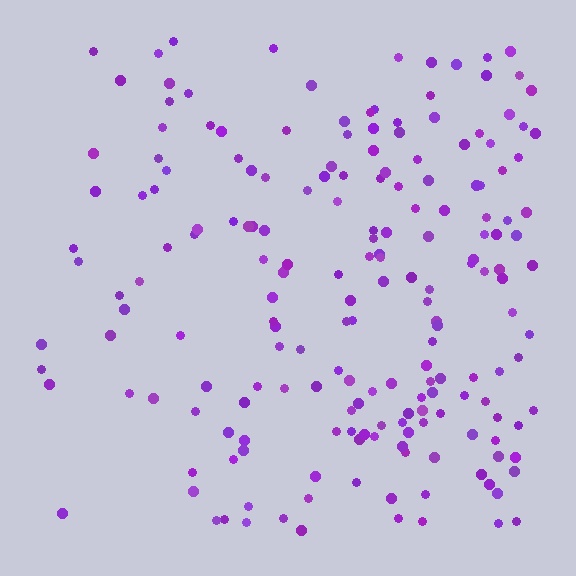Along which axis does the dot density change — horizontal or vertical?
Horizontal.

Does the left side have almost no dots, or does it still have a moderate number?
Still a moderate number, just noticeably fewer than the right.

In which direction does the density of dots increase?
From left to right, with the right side densest.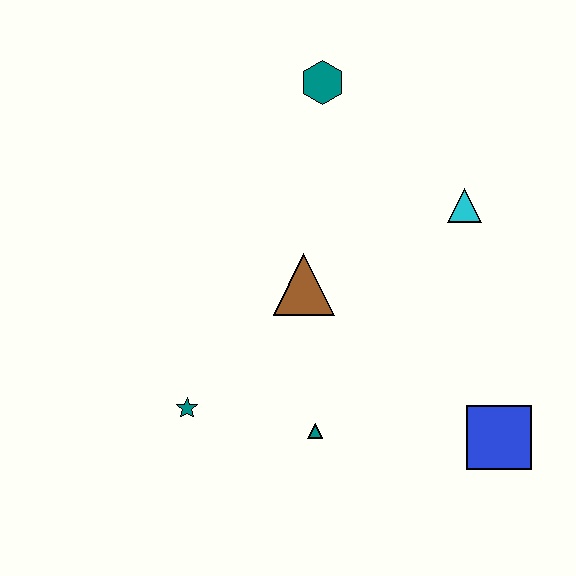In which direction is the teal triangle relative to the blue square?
The teal triangle is to the left of the blue square.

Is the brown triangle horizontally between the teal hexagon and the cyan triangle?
No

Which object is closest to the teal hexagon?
The cyan triangle is closest to the teal hexagon.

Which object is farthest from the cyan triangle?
The teal star is farthest from the cyan triangle.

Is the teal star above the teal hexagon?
No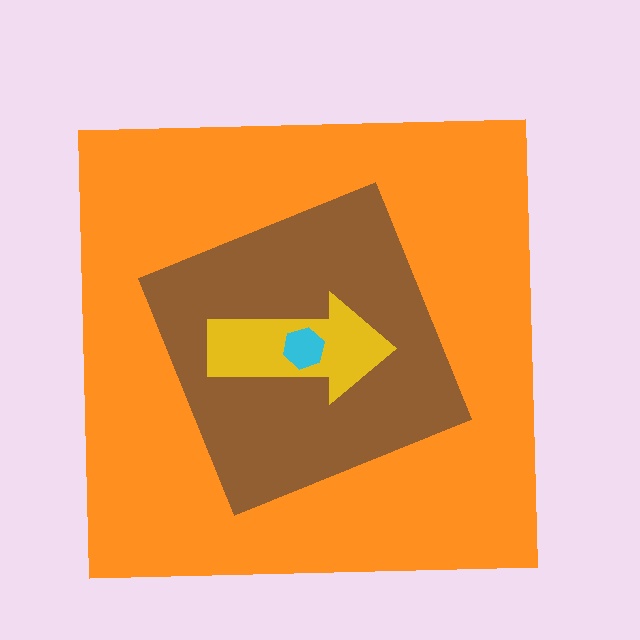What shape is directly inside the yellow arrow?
The cyan hexagon.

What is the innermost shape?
The cyan hexagon.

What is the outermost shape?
The orange square.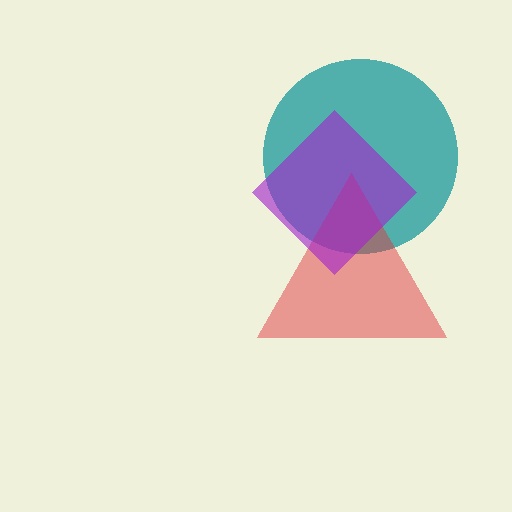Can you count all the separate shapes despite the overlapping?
Yes, there are 3 separate shapes.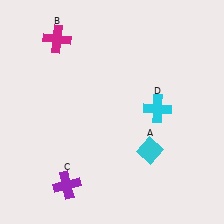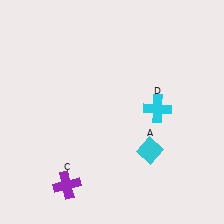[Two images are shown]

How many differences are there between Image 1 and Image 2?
There is 1 difference between the two images.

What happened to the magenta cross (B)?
The magenta cross (B) was removed in Image 2. It was in the top-left area of Image 1.